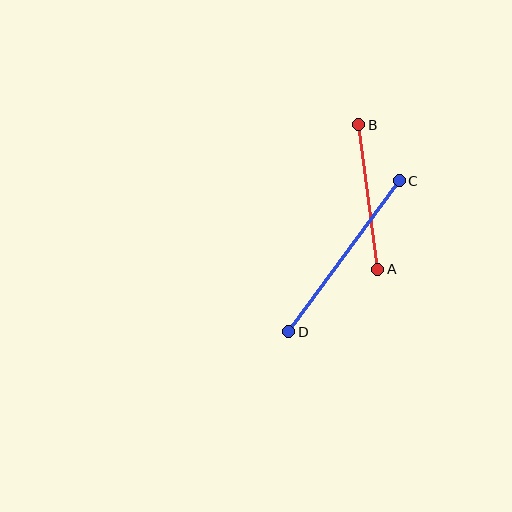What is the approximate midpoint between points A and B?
The midpoint is at approximately (368, 197) pixels.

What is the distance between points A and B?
The distance is approximately 146 pixels.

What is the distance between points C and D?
The distance is approximately 187 pixels.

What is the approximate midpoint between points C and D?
The midpoint is at approximately (344, 256) pixels.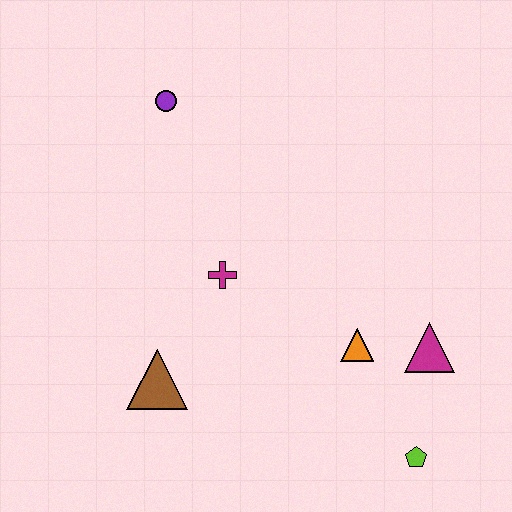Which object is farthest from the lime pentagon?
The purple circle is farthest from the lime pentagon.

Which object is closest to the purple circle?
The magenta cross is closest to the purple circle.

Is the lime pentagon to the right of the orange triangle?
Yes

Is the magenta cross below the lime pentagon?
No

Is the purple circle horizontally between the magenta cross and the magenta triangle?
No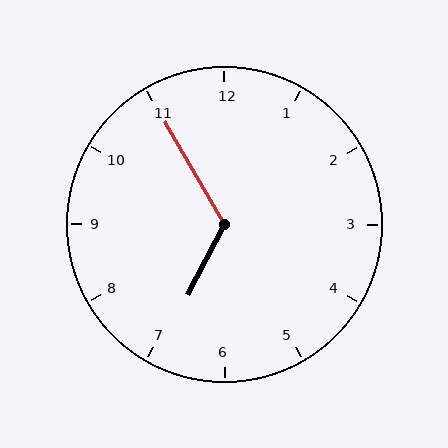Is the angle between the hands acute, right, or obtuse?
It is obtuse.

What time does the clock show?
6:55.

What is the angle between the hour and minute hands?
Approximately 122 degrees.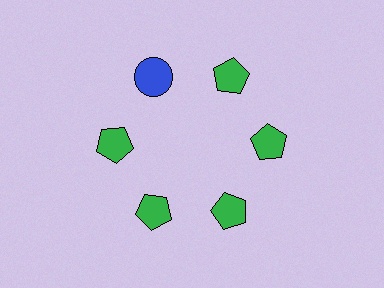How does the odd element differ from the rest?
It differs in both color (blue instead of green) and shape (circle instead of pentagon).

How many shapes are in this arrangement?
There are 6 shapes arranged in a ring pattern.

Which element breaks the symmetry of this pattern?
The blue circle at roughly the 11 o'clock position breaks the symmetry. All other shapes are green pentagons.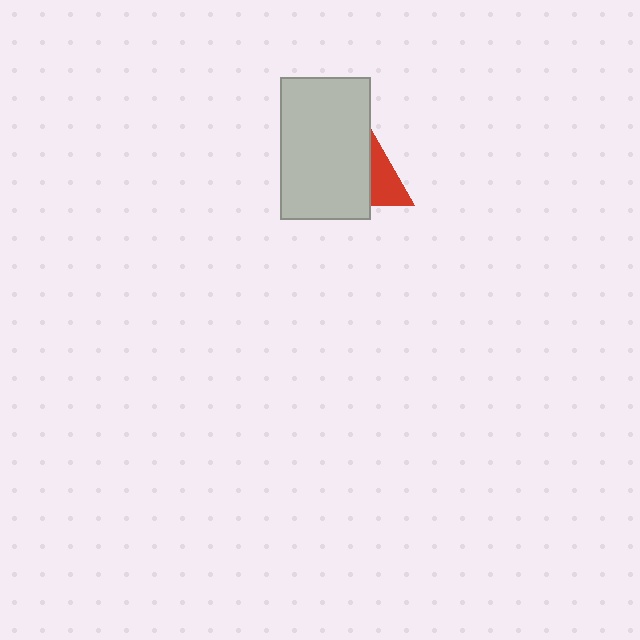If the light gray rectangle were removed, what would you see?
You would see the complete red triangle.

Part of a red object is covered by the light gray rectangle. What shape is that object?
It is a triangle.